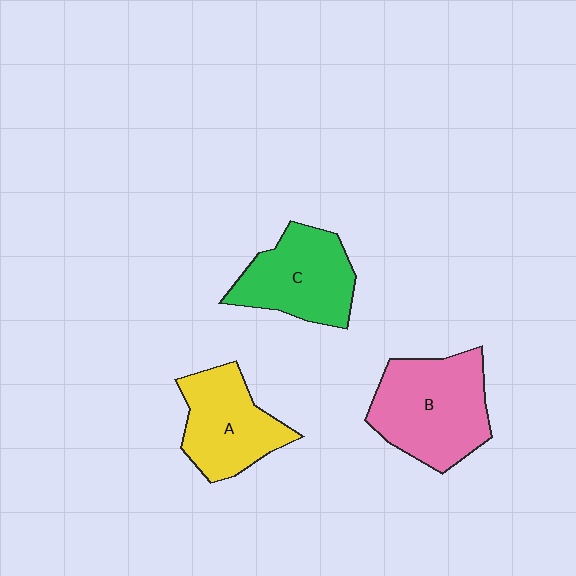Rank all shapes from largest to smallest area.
From largest to smallest: B (pink), C (green), A (yellow).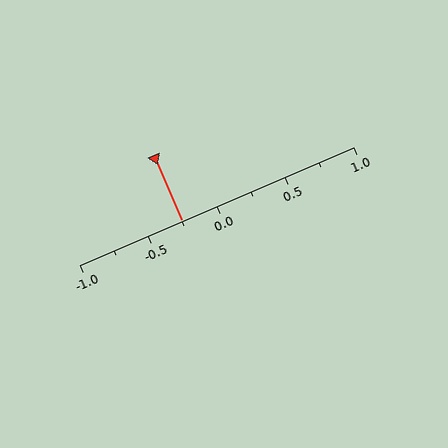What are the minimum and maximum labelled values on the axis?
The axis runs from -1.0 to 1.0.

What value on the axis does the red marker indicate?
The marker indicates approximately -0.25.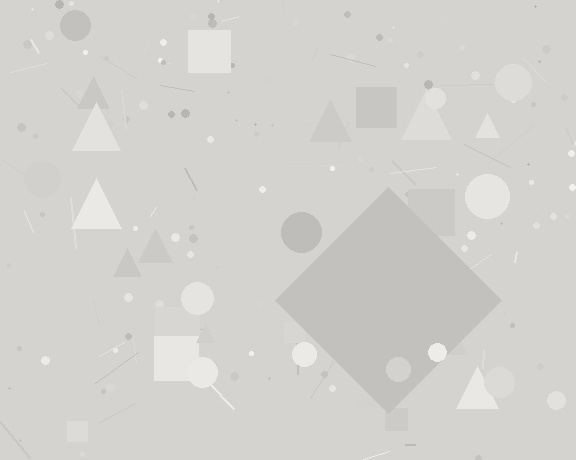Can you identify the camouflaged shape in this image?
The camouflaged shape is a diamond.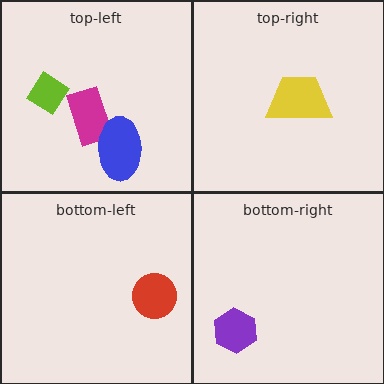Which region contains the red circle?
The bottom-left region.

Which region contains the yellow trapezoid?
The top-right region.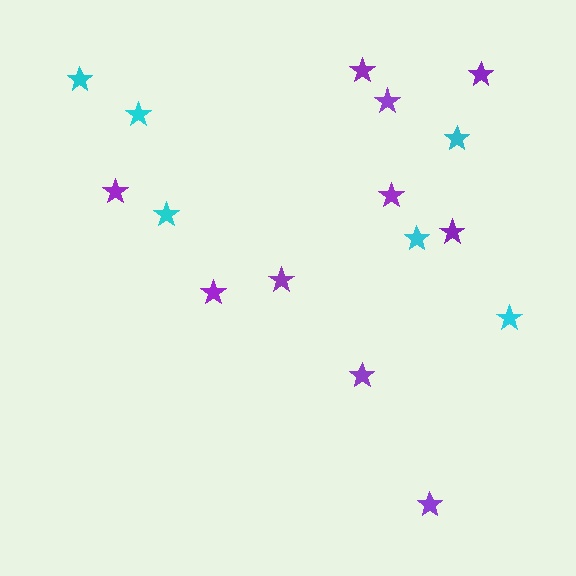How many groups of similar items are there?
There are 2 groups: one group of purple stars (10) and one group of cyan stars (6).